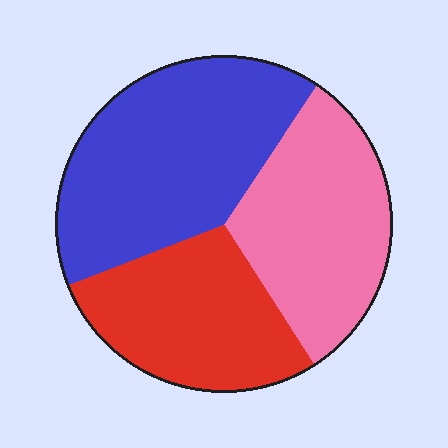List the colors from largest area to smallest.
From largest to smallest: blue, pink, red.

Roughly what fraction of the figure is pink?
Pink takes up about one third (1/3) of the figure.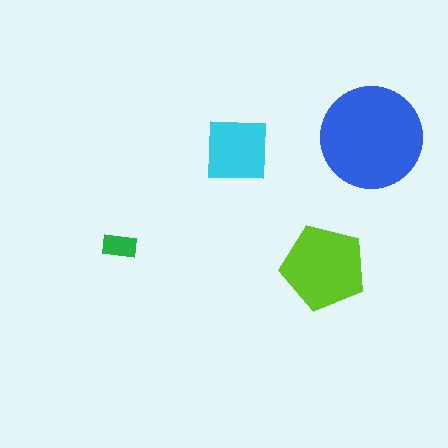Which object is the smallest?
The green rectangle.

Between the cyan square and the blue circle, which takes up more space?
The blue circle.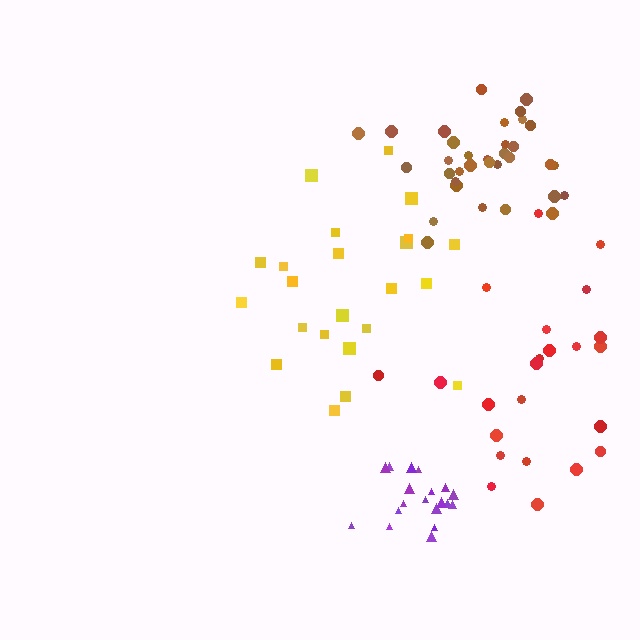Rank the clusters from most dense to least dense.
purple, brown, yellow, red.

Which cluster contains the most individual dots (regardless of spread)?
Brown (35).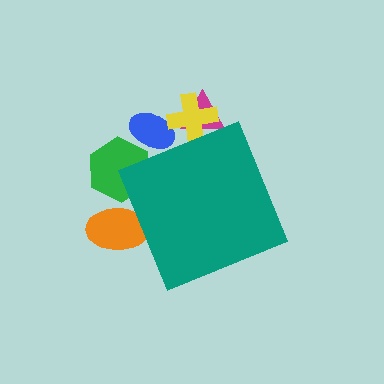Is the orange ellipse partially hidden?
Yes, the orange ellipse is partially hidden behind the teal diamond.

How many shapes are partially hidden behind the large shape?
5 shapes are partially hidden.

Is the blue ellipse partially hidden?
Yes, the blue ellipse is partially hidden behind the teal diamond.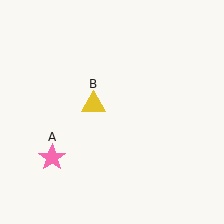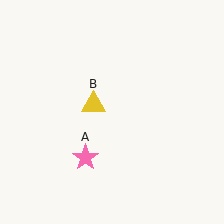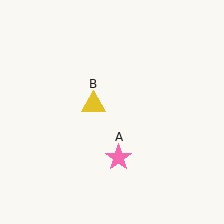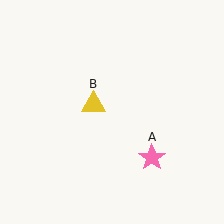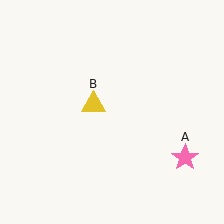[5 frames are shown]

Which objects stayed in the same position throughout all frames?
Yellow triangle (object B) remained stationary.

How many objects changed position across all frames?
1 object changed position: pink star (object A).